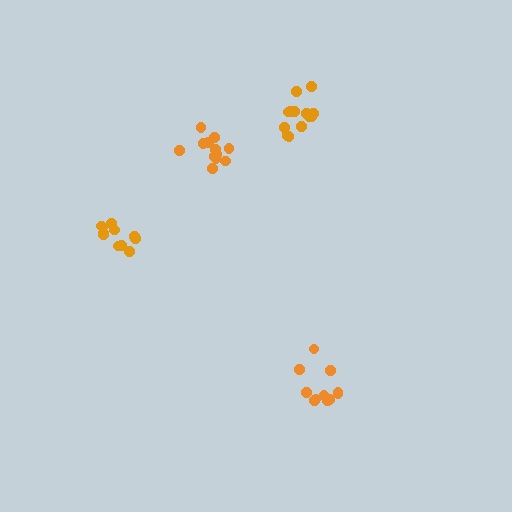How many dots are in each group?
Group 1: 12 dots, Group 2: 11 dots, Group 3: 13 dots, Group 4: 11 dots (47 total).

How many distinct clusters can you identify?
There are 4 distinct clusters.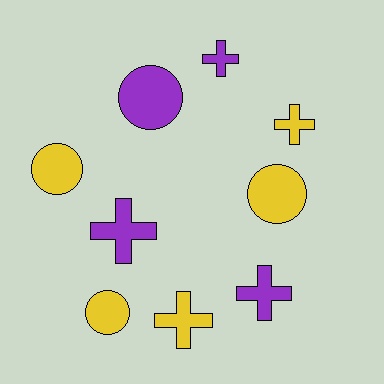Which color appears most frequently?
Yellow, with 5 objects.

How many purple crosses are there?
There are 3 purple crosses.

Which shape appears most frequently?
Cross, with 5 objects.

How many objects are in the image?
There are 9 objects.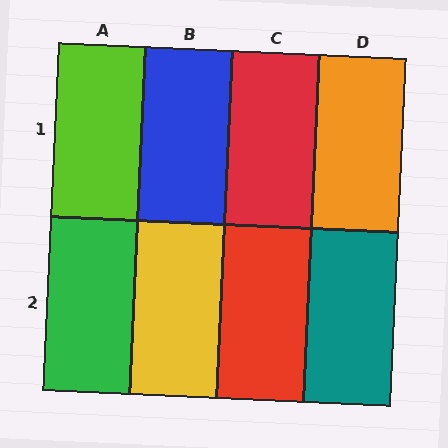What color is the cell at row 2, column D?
Teal.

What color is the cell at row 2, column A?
Green.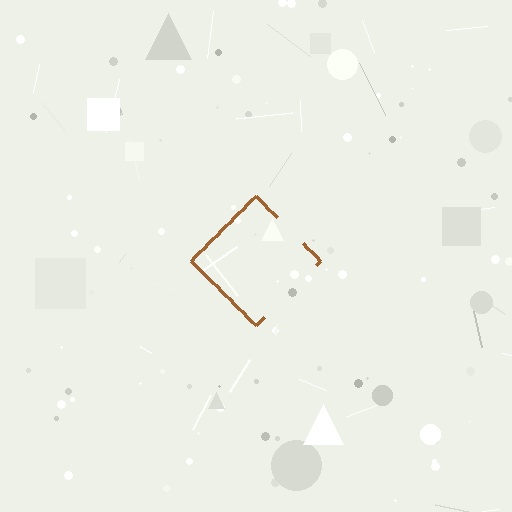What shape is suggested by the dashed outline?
The dashed outline suggests a diamond.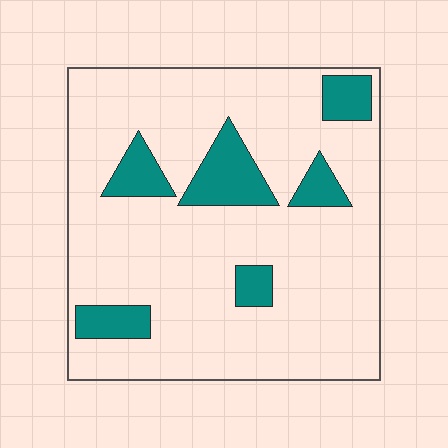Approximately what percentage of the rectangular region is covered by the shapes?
Approximately 15%.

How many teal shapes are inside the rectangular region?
6.